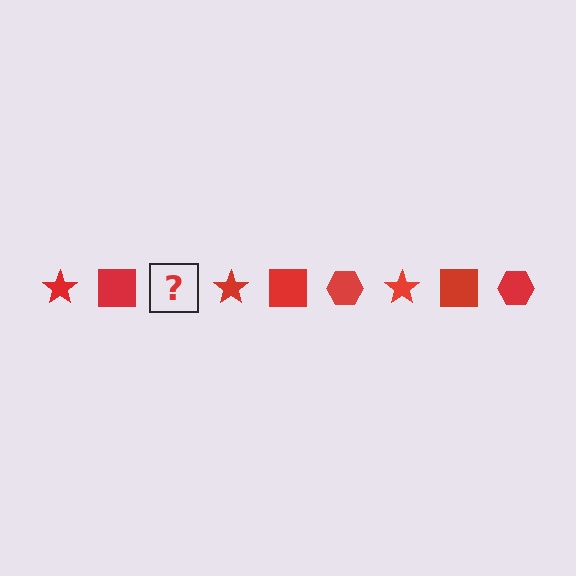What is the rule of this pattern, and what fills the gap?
The rule is that the pattern cycles through star, square, hexagon shapes in red. The gap should be filled with a red hexagon.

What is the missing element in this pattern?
The missing element is a red hexagon.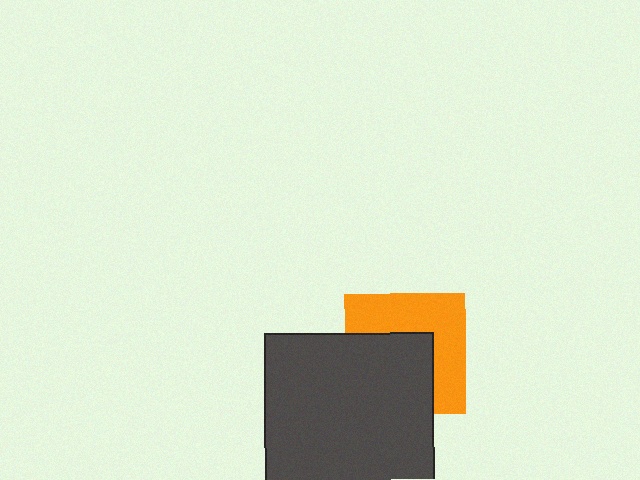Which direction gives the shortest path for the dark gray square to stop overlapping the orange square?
Moving toward the lower-left gives the shortest separation.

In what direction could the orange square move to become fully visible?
The orange square could move toward the upper-right. That would shift it out from behind the dark gray square entirely.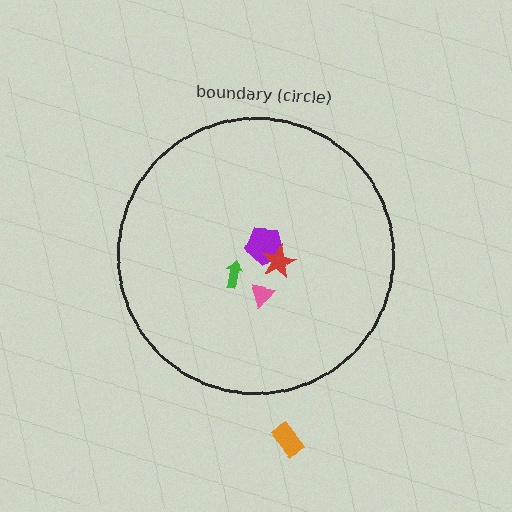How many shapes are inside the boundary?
4 inside, 1 outside.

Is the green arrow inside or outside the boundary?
Inside.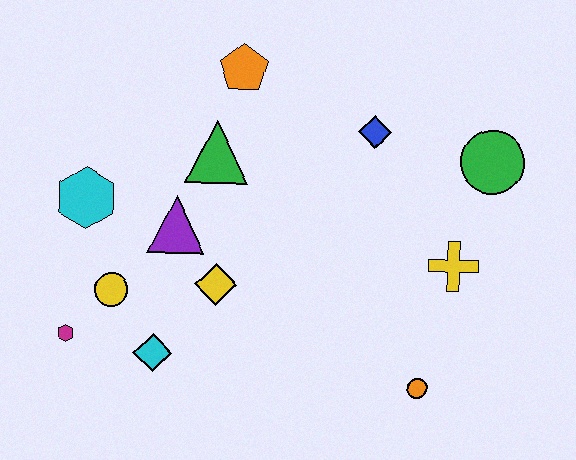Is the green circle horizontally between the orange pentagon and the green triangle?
No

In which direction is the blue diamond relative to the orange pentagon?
The blue diamond is to the right of the orange pentagon.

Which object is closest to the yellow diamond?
The purple triangle is closest to the yellow diamond.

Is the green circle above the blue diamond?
No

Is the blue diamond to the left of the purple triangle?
No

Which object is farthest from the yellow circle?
The green circle is farthest from the yellow circle.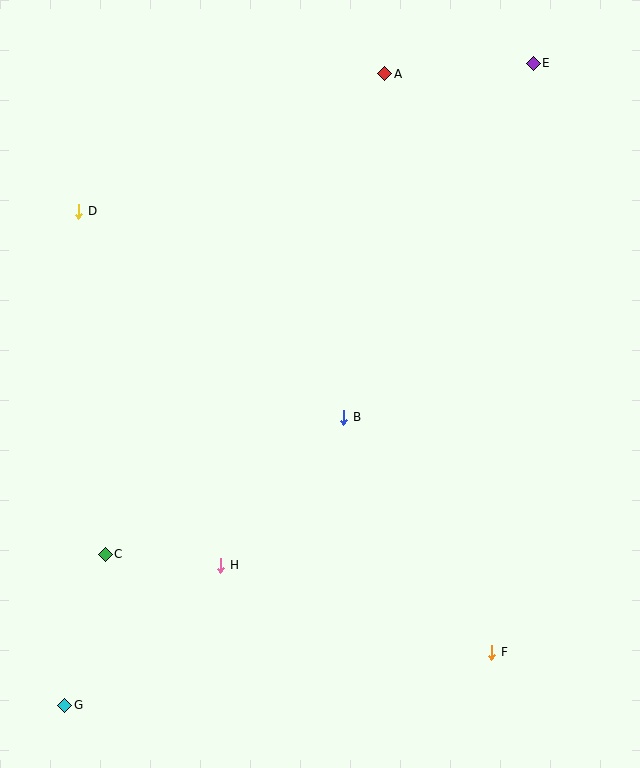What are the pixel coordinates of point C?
Point C is at (105, 554).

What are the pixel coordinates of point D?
Point D is at (79, 211).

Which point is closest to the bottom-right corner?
Point F is closest to the bottom-right corner.